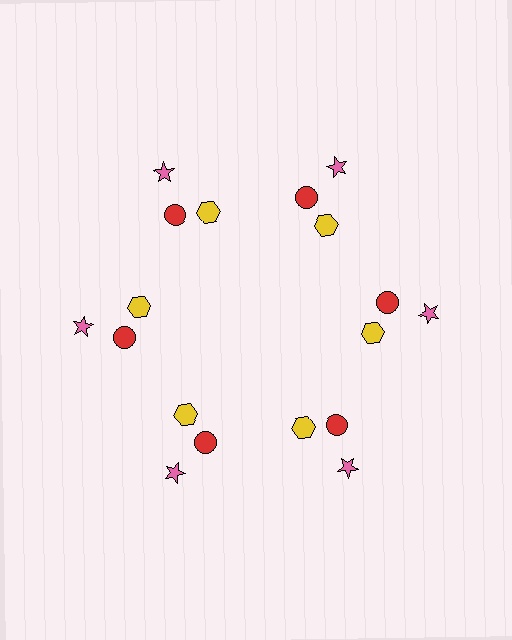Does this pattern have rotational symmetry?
Yes, this pattern has 6-fold rotational symmetry. It looks the same after rotating 60 degrees around the center.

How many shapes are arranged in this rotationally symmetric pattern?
There are 18 shapes, arranged in 6 groups of 3.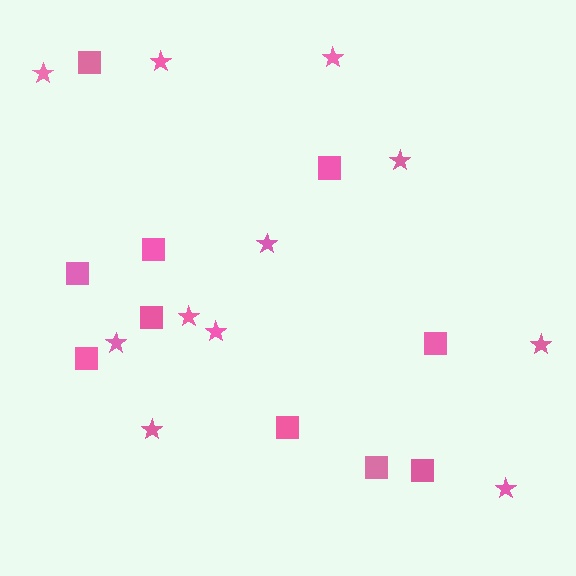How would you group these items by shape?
There are 2 groups: one group of squares (10) and one group of stars (11).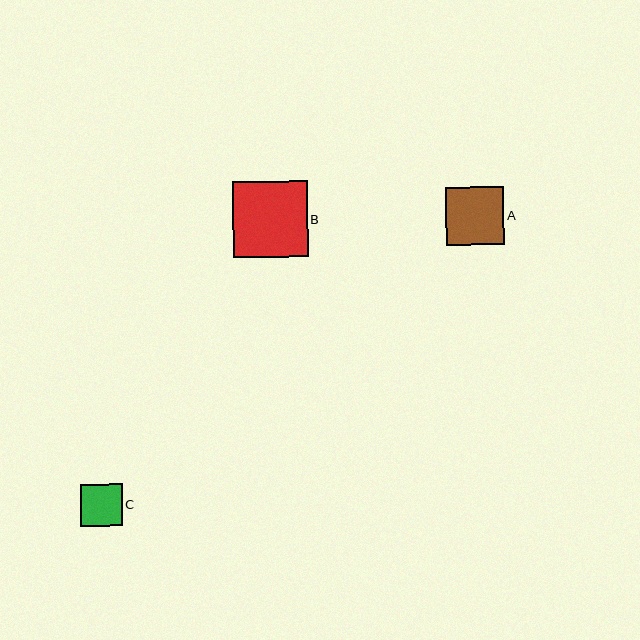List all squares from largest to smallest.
From largest to smallest: B, A, C.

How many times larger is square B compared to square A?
Square B is approximately 1.3 times the size of square A.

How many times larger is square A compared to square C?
Square A is approximately 1.4 times the size of square C.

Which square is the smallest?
Square C is the smallest with a size of approximately 42 pixels.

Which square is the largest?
Square B is the largest with a size of approximately 75 pixels.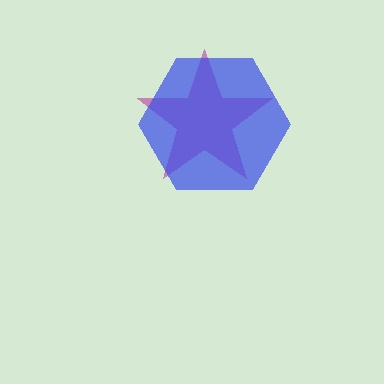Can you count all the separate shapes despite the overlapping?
Yes, there are 2 separate shapes.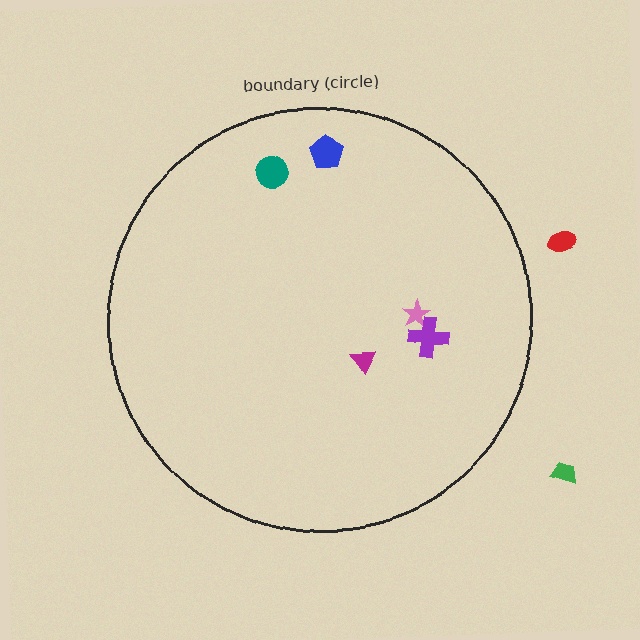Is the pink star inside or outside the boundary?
Inside.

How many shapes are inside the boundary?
5 inside, 2 outside.